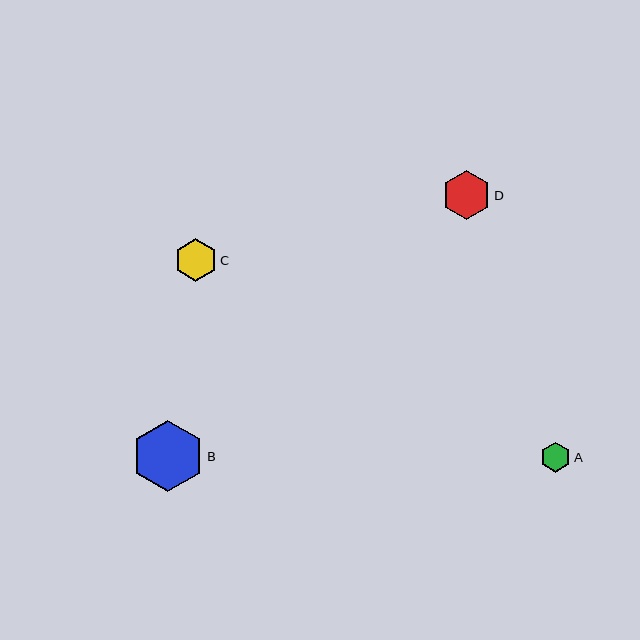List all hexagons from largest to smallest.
From largest to smallest: B, D, C, A.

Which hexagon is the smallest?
Hexagon A is the smallest with a size of approximately 30 pixels.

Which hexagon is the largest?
Hexagon B is the largest with a size of approximately 72 pixels.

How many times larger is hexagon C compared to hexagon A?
Hexagon C is approximately 1.4 times the size of hexagon A.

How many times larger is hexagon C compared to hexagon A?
Hexagon C is approximately 1.4 times the size of hexagon A.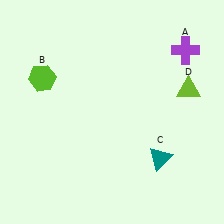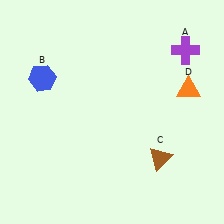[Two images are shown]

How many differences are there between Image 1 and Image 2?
There are 3 differences between the two images.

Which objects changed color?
B changed from lime to blue. C changed from teal to brown. D changed from lime to orange.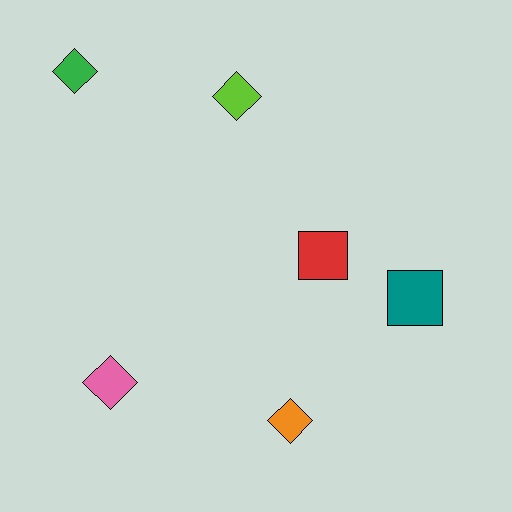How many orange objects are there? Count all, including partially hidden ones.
There is 1 orange object.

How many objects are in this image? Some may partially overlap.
There are 6 objects.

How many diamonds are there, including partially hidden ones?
There are 4 diamonds.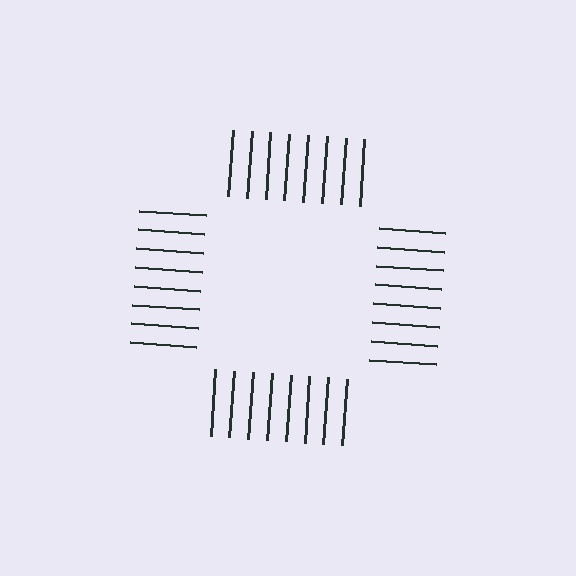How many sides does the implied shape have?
4 sides — the line-ends trace a square.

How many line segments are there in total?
32 — 8 along each of the 4 edges.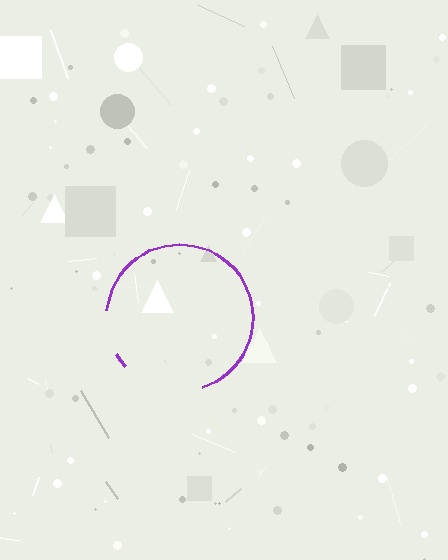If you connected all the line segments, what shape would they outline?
They would outline a circle.